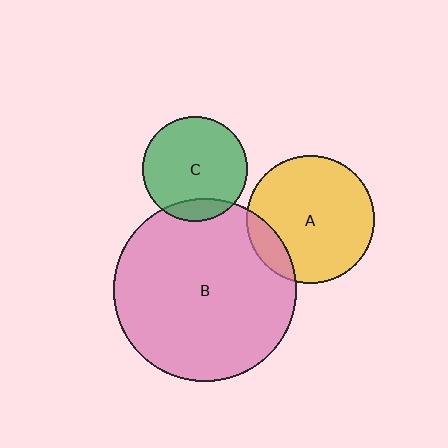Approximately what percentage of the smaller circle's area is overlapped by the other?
Approximately 15%.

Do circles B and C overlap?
Yes.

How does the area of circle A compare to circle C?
Approximately 1.5 times.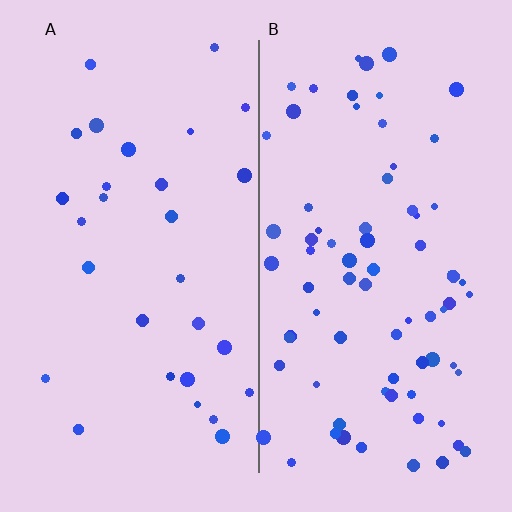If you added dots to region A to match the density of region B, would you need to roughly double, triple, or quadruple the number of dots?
Approximately double.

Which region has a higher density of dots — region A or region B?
B (the right).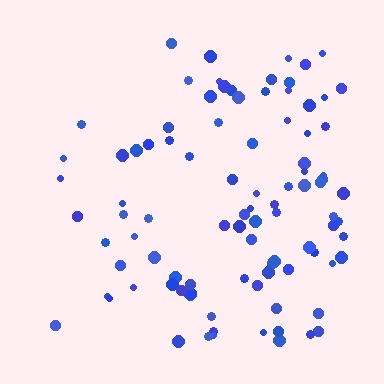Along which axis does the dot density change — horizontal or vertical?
Horizontal.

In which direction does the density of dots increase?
From left to right, with the right side densest.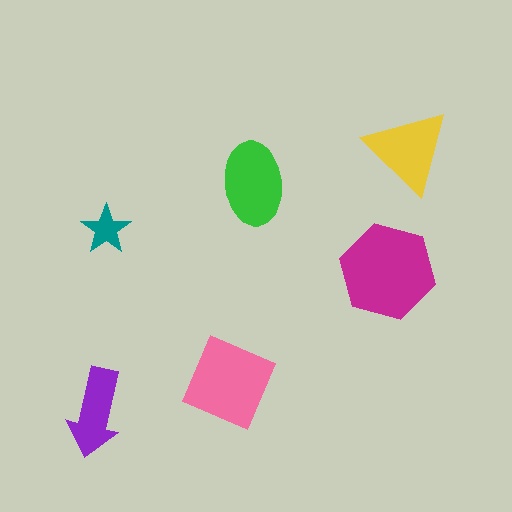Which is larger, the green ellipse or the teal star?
The green ellipse.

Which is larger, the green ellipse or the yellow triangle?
The green ellipse.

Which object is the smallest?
The teal star.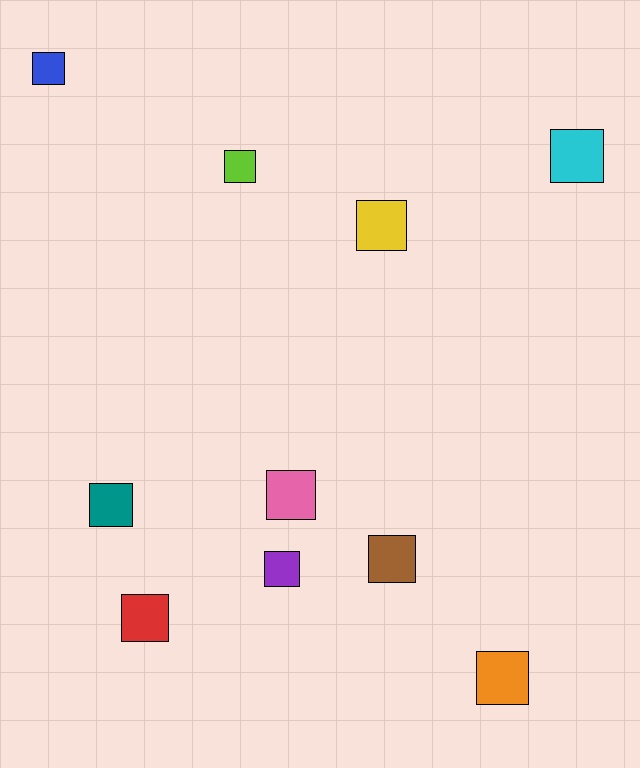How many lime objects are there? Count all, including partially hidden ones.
There is 1 lime object.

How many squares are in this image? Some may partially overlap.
There are 10 squares.